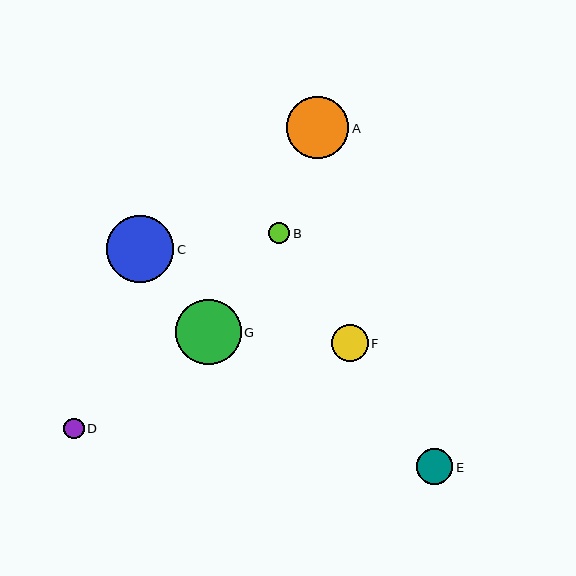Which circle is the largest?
Circle C is the largest with a size of approximately 67 pixels.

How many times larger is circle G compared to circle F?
Circle G is approximately 1.8 times the size of circle F.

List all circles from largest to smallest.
From largest to smallest: C, G, A, F, E, B, D.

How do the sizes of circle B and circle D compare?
Circle B and circle D are approximately the same size.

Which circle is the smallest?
Circle D is the smallest with a size of approximately 21 pixels.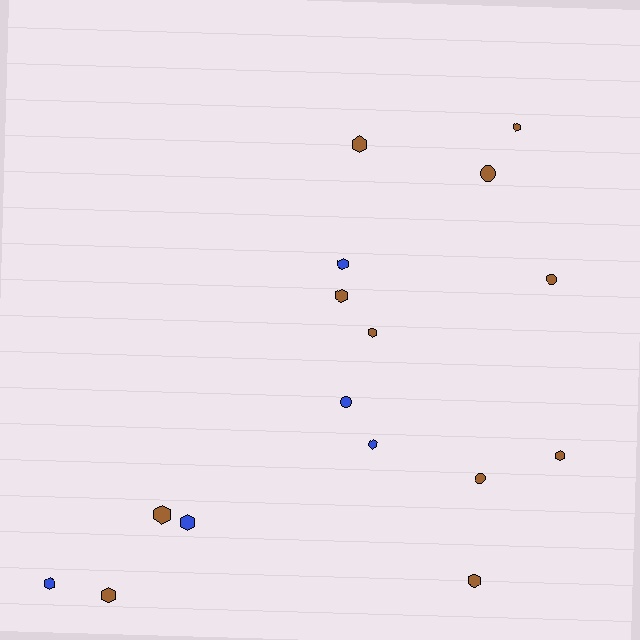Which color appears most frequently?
Brown, with 11 objects.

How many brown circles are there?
There are 3 brown circles.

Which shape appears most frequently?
Hexagon, with 12 objects.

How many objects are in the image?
There are 16 objects.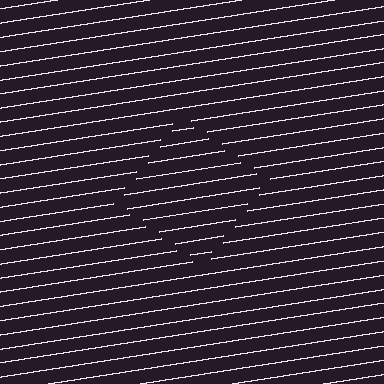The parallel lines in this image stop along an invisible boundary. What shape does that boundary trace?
An illusory square. The interior of the shape contains the same grating, shifted by half a period — the contour is defined by the phase discontinuity where line-ends from the inner and outer gratings abut.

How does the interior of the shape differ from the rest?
The interior of the shape contains the same grating, shifted by half a period — the contour is defined by the phase discontinuity where line-ends from the inner and outer gratings abut.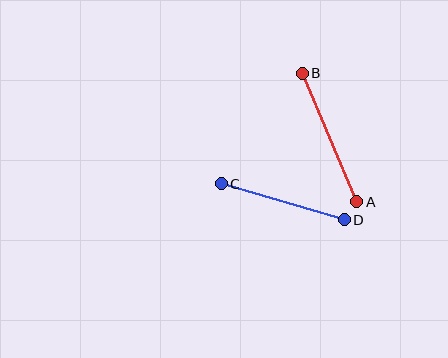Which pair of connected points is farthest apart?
Points A and B are farthest apart.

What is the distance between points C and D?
The distance is approximately 128 pixels.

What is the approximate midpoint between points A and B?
The midpoint is at approximately (330, 137) pixels.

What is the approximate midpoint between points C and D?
The midpoint is at approximately (283, 202) pixels.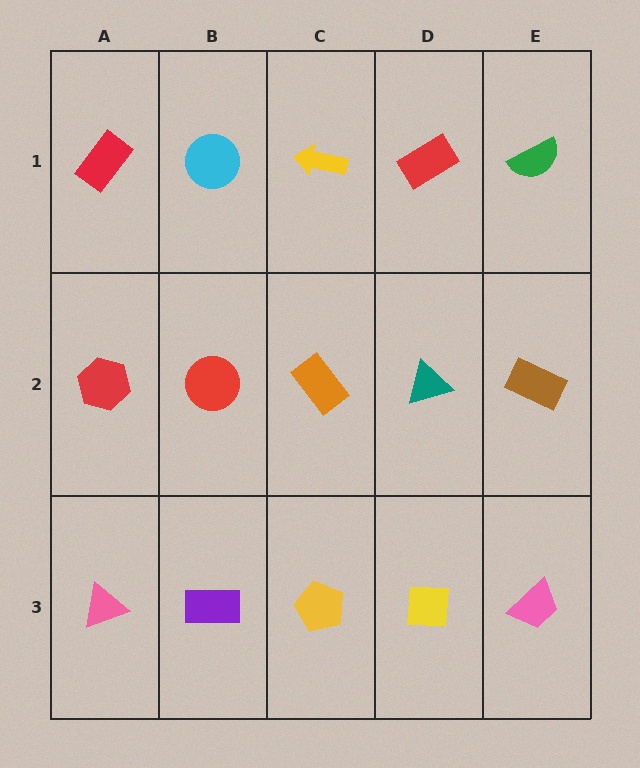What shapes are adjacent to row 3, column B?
A red circle (row 2, column B), a pink triangle (row 3, column A), a yellow pentagon (row 3, column C).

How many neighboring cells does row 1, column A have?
2.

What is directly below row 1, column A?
A red hexagon.